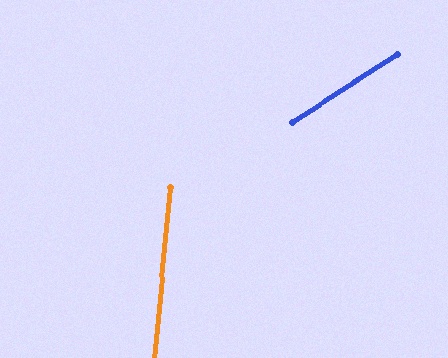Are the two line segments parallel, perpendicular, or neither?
Neither parallel nor perpendicular — they differ by about 52°.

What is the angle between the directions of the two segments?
Approximately 52 degrees.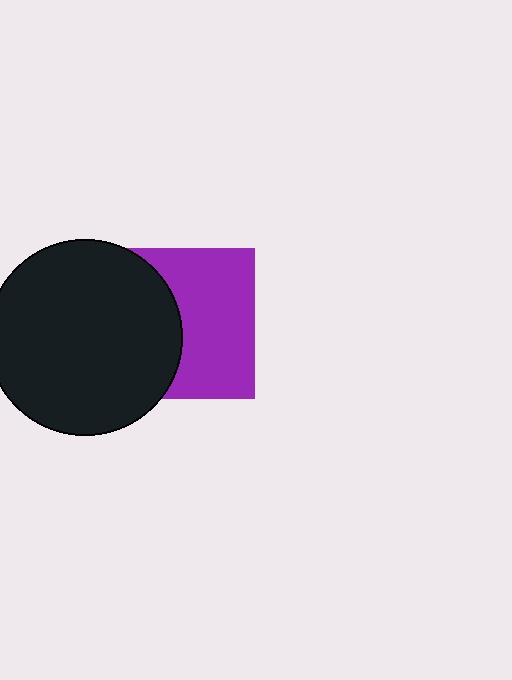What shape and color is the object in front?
The object in front is a black circle.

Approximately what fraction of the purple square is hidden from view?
Roughly 44% of the purple square is hidden behind the black circle.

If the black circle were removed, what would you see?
You would see the complete purple square.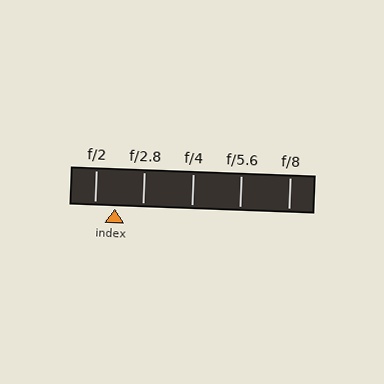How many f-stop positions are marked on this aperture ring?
There are 5 f-stop positions marked.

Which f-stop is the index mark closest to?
The index mark is closest to f/2.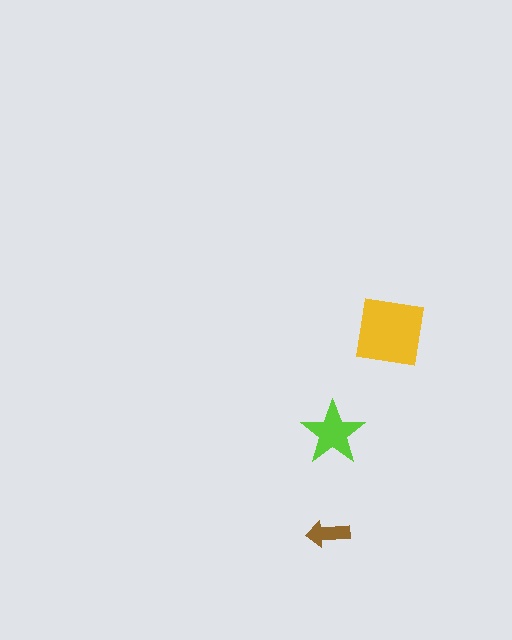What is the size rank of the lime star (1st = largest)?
2nd.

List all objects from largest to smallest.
The yellow square, the lime star, the brown arrow.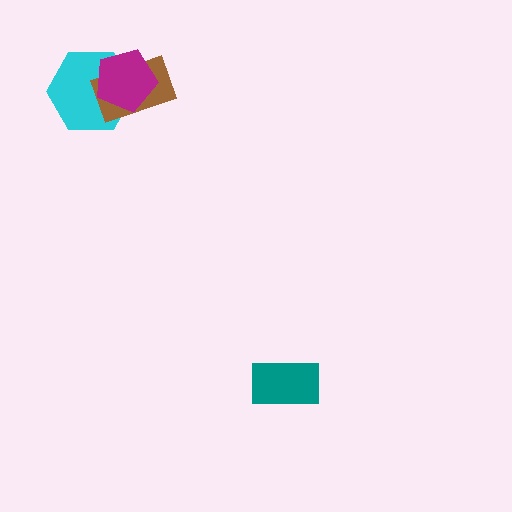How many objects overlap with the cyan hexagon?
2 objects overlap with the cyan hexagon.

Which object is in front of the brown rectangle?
The magenta pentagon is in front of the brown rectangle.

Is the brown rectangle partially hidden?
Yes, it is partially covered by another shape.